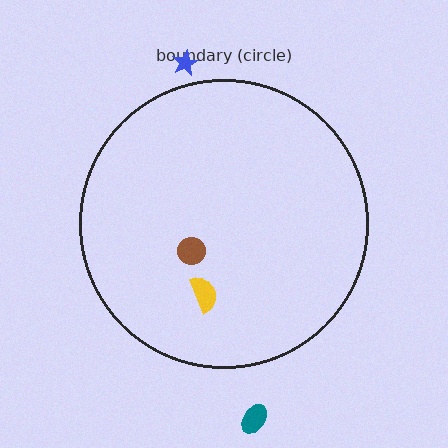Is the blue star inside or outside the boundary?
Outside.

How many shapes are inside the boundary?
2 inside, 2 outside.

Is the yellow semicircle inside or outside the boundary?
Inside.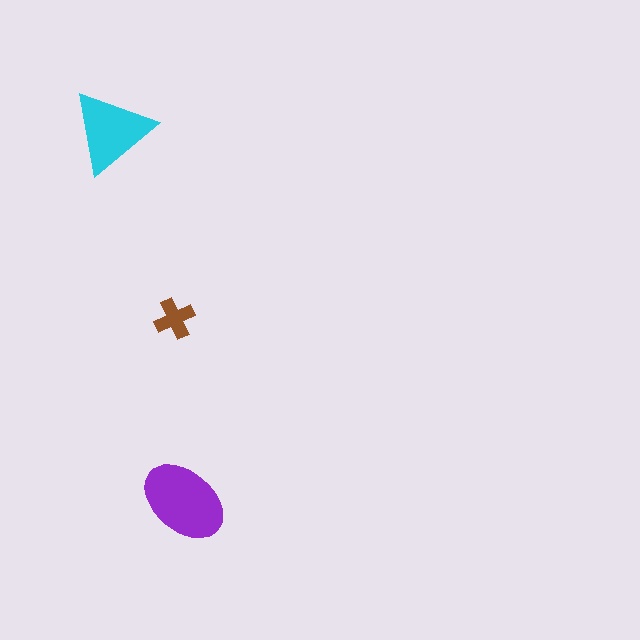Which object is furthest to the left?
The cyan triangle is leftmost.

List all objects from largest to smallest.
The purple ellipse, the cyan triangle, the brown cross.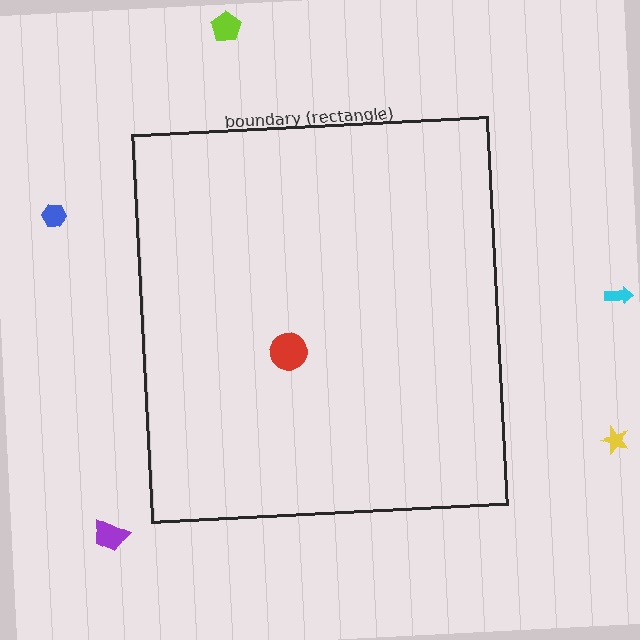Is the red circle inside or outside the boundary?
Inside.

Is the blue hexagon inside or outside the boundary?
Outside.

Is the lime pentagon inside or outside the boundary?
Outside.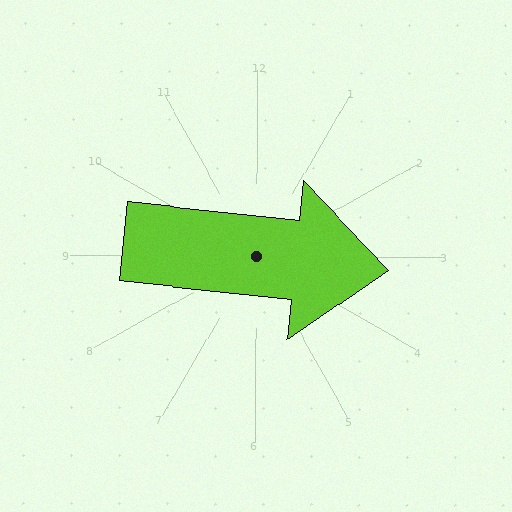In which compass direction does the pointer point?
East.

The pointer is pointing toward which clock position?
Roughly 3 o'clock.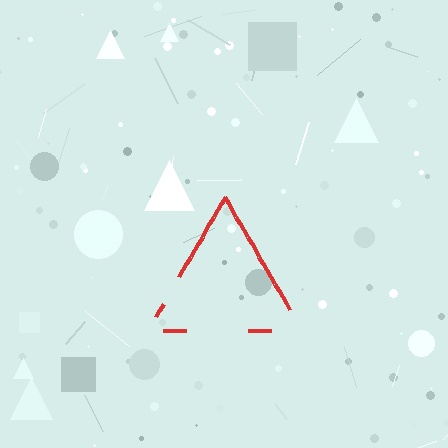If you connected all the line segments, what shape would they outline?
They would outline a triangle.